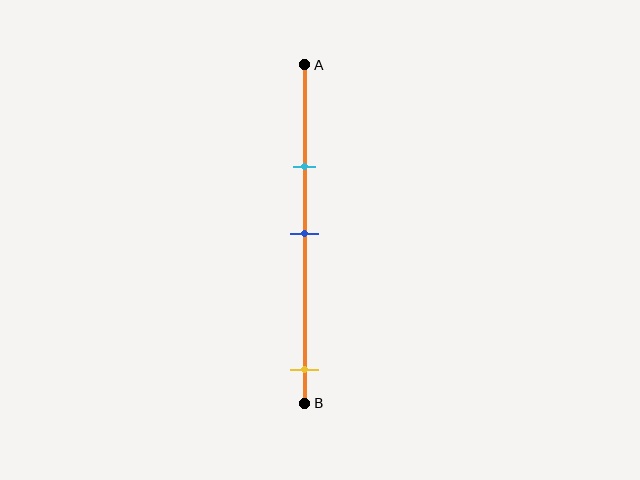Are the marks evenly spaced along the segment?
No, the marks are not evenly spaced.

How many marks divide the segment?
There are 3 marks dividing the segment.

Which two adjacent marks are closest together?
The cyan and blue marks are the closest adjacent pair.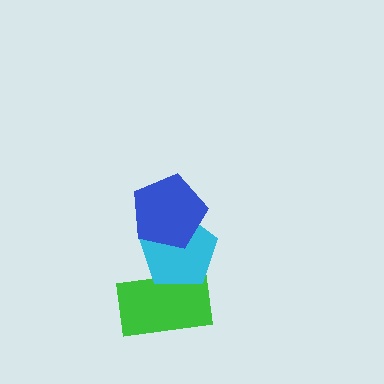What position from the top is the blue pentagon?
The blue pentagon is 1st from the top.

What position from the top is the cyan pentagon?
The cyan pentagon is 2nd from the top.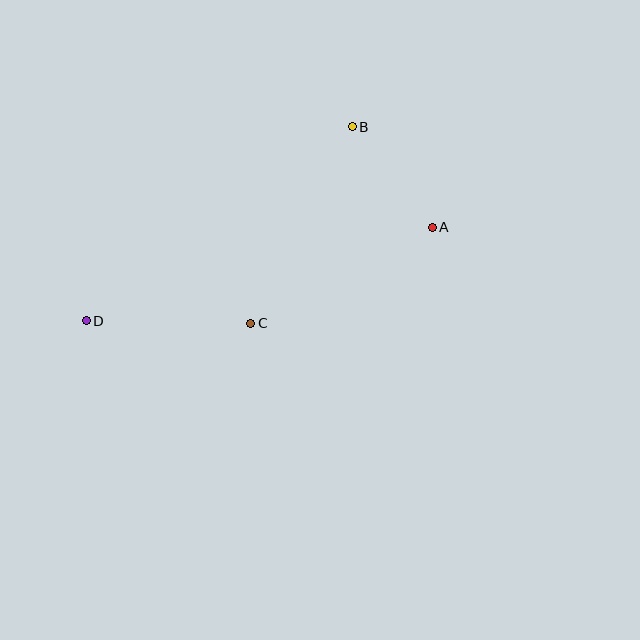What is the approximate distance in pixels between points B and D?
The distance between B and D is approximately 329 pixels.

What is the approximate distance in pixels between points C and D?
The distance between C and D is approximately 165 pixels.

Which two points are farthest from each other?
Points A and D are farthest from each other.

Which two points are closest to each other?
Points A and B are closest to each other.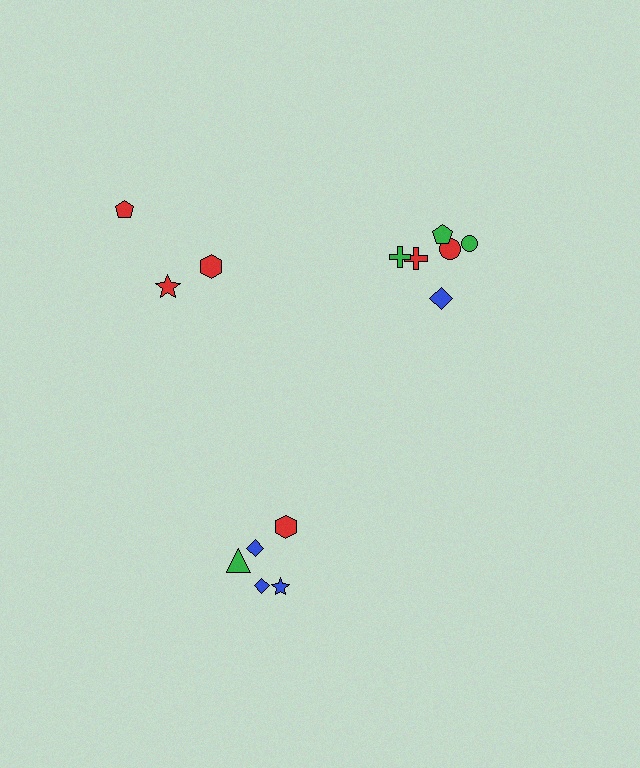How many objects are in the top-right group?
There are 6 objects.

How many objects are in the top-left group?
There are 3 objects.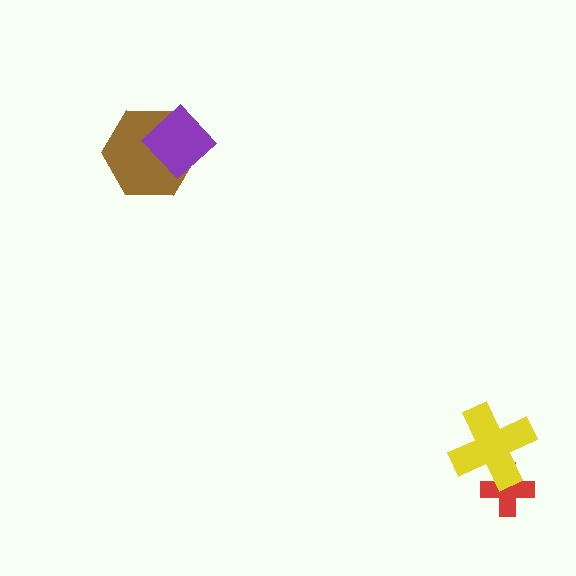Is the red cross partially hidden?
Yes, it is partially covered by another shape.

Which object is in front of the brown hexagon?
The purple diamond is in front of the brown hexagon.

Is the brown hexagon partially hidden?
Yes, it is partially covered by another shape.